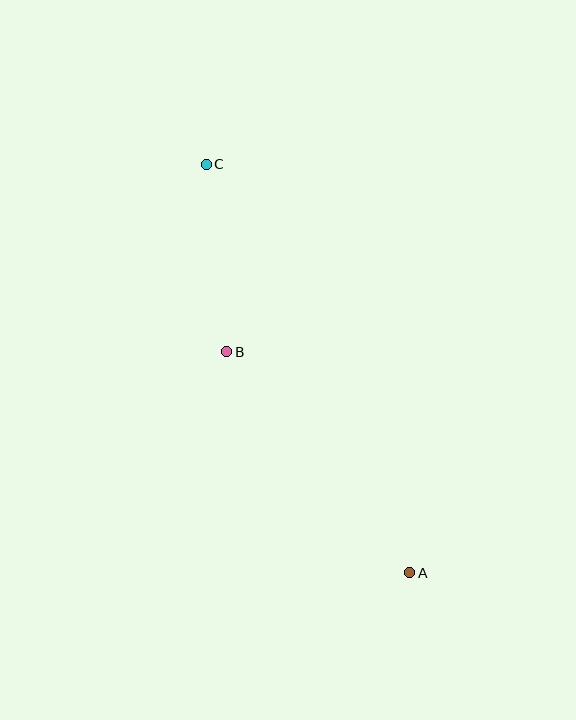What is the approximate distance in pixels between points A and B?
The distance between A and B is approximately 287 pixels.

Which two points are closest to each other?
Points B and C are closest to each other.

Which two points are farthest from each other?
Points A and C are farthest from each other.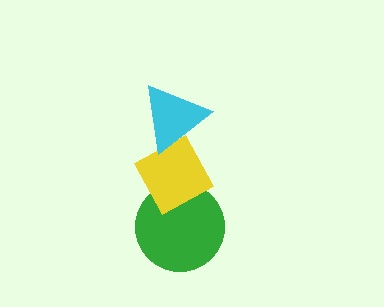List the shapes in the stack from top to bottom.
From top to bottom: the cyan triangle, the yellow diamond, the green circle.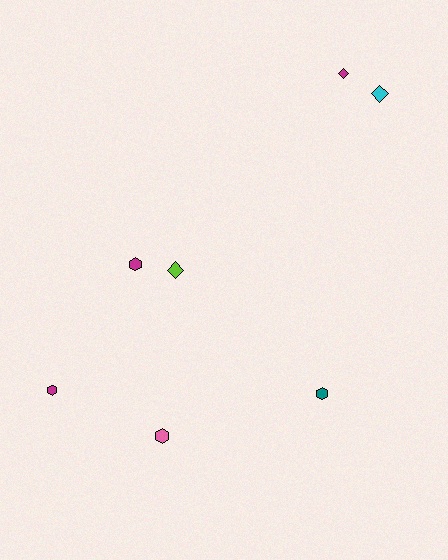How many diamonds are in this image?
There are 3 diamonds.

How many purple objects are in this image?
There are no purple objects.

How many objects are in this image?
There are 7 objects.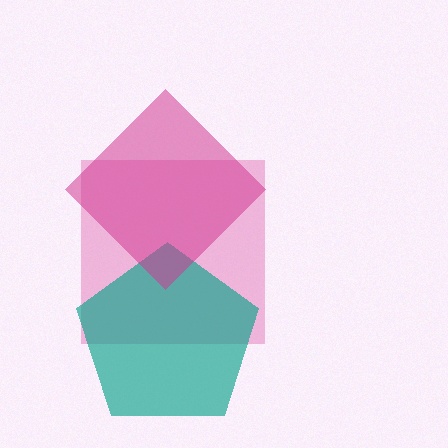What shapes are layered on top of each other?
The layered shapes are: a pink square, a teal pentagon, a magenta diamond.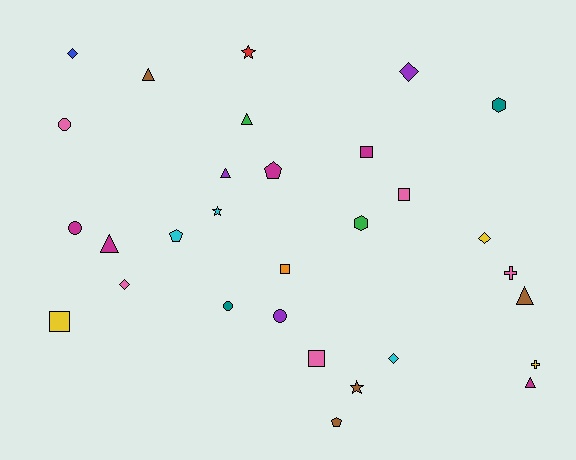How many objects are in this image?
There are 30 objects.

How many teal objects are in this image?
There are 2 teal objects.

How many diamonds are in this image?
There are 5 diamonds.